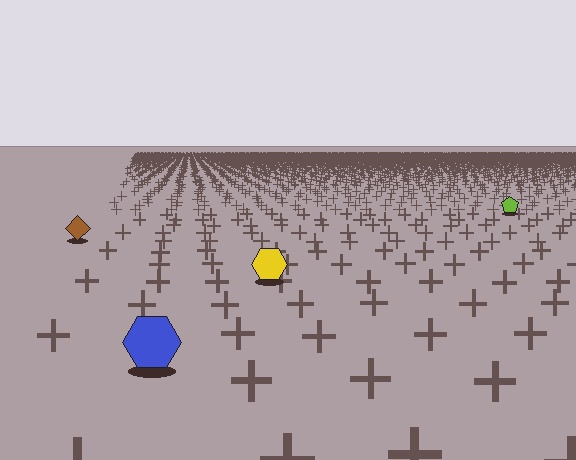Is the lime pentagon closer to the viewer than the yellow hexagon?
No. The yellow hexagon is closer — you can tell from the texture gradient: the ground texture is coarser near it.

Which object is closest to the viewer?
The blue hexagon is closest. The texture marks near it are larger and more spread out.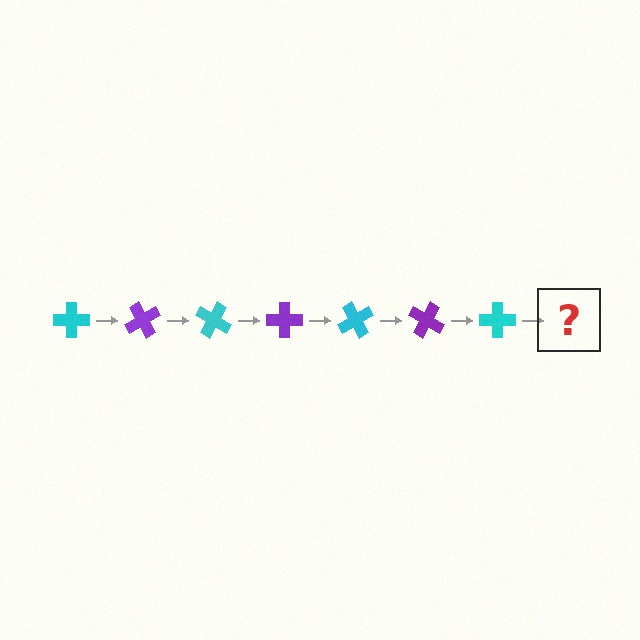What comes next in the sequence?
The next element should be a purple cross, rotated 420 degrees from the start.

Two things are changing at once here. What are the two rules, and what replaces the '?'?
The two rules are that it rotates 60 degrees each step and the color cycles through cyan and purple. The '?' should be a purple cross, rotated 420 degrees from the start.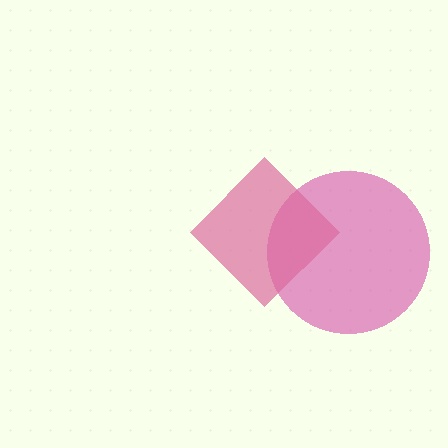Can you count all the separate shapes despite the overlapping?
Yes, there are 2 separate shapes.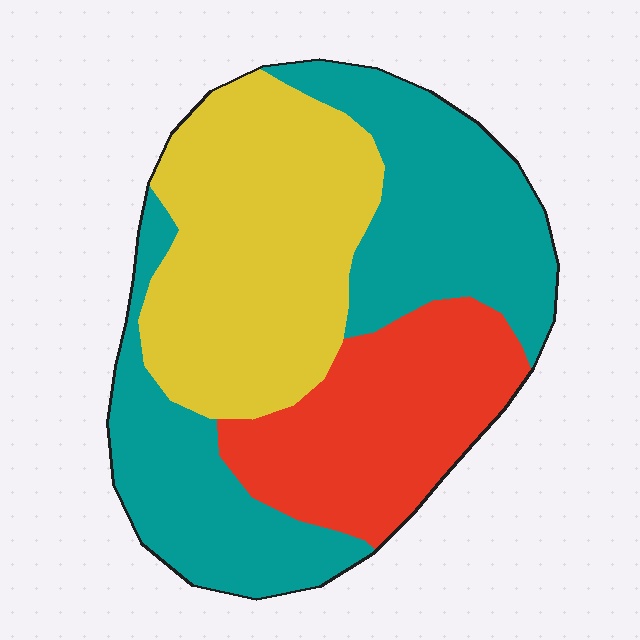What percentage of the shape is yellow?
Yellow covers 35% of the shape.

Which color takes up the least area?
Red, at roughly 25%.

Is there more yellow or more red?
Yellow.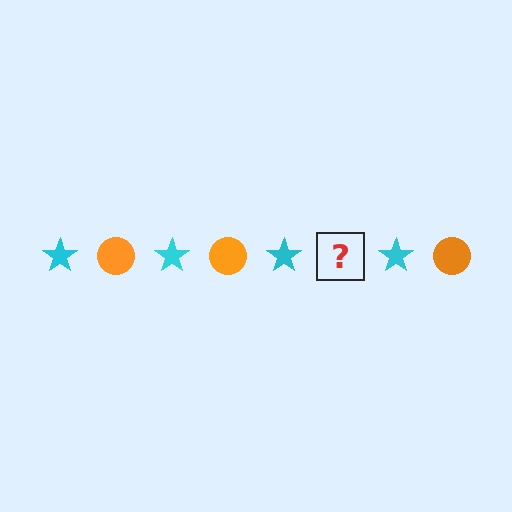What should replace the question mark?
The question mark should be replaced with an orange circle.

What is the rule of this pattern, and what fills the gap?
The rule is that the pattern alternates between cyan star and orange circle. The gap should be filled with an orange circle.